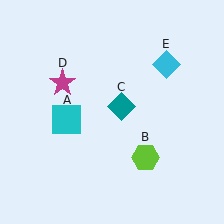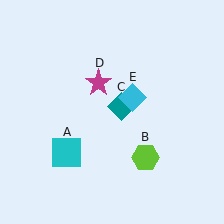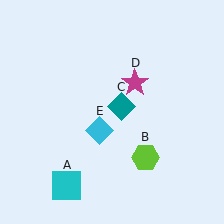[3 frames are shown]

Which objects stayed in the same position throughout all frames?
Lime hexagon (object B) and teal diamond (object C) remained stationary.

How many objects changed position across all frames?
3 objects changed position: cyan square (object A), magenta star (object D), cyan diamond (object E).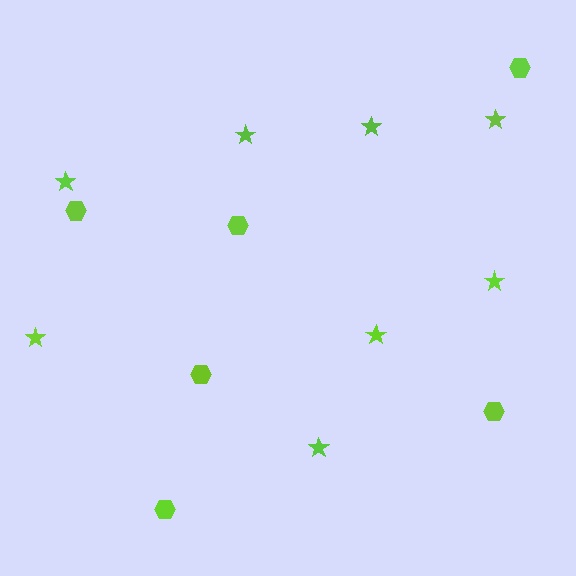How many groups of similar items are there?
There are 2 groups: one group of hexagons (6) and one group of stars (8).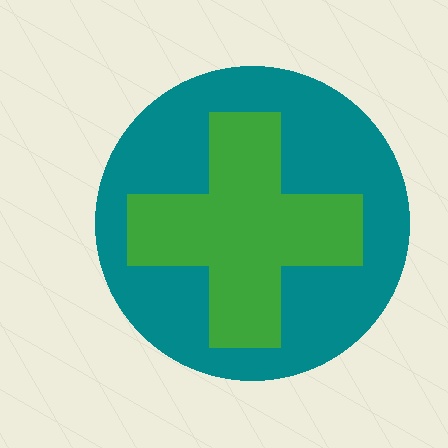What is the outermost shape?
The teal circle.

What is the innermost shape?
The green cross.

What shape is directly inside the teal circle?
The green cross.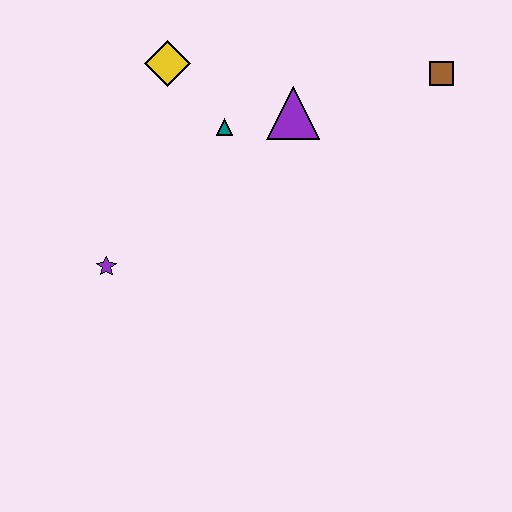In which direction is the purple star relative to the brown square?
The purple star is to the left of the brown square.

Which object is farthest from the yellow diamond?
The brown square is farthest from the yellow diamond.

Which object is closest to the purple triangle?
The teal triangle is closest to the purple triangle.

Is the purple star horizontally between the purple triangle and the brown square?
No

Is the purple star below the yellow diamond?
Yes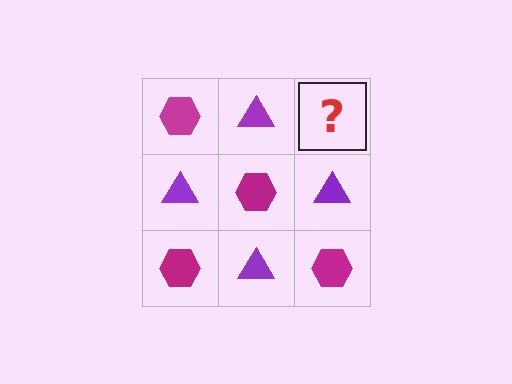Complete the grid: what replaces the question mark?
The question mark should be replaced with a magenta hexagon.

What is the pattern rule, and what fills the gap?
The rule is that it alternates magenta hexagon and purple triangle in a checkerboard pattern. The gap should be filled with a magenta hexagon.